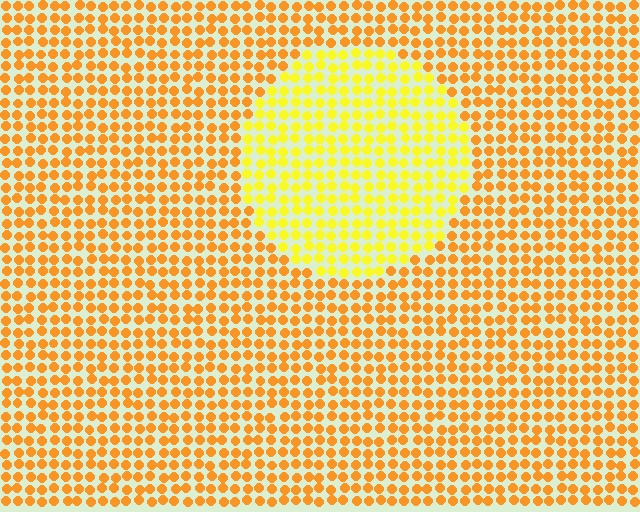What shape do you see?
I see a circle.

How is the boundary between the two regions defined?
The boundary is defined purely by a slight shift in hue (about 28 degrees). Spacing, size, and orientation are identical on both sides.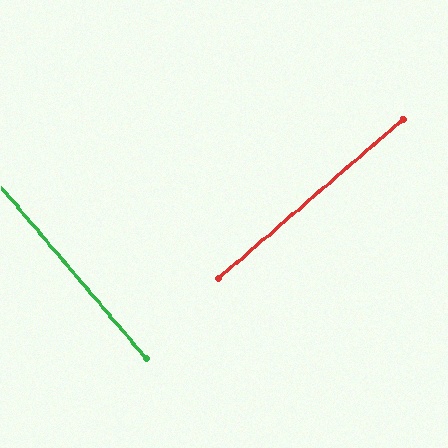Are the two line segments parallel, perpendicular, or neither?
Perpendicular — they meet at approximately 90°.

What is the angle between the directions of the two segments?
Approximately 90 degrees.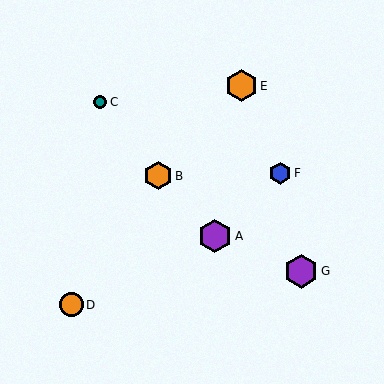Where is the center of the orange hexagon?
The center of the orange hexagon is at (242, 86).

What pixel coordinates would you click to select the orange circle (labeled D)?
Click at (71, 305) to select the orange circle D.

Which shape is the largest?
The purple hexagon (labeled G) is the largest.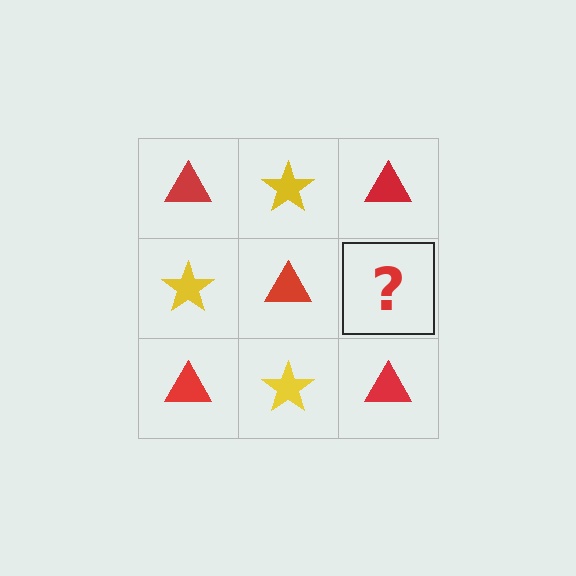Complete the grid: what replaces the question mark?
The question mark should be replaced with a yellow star.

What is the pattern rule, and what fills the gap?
The rule is that it alternates red triangle and yellow star in a checkerboard pattern. The gap should be filled with a yellow star.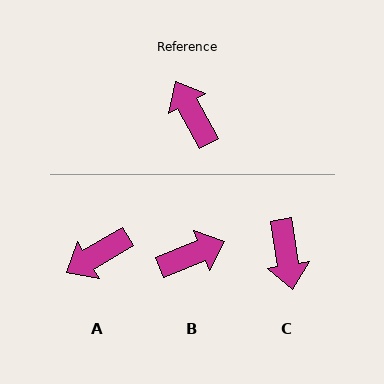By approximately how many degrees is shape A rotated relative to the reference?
Approximately 93 degrees counter-clockwise.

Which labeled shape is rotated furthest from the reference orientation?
C, about 161 degrees away.